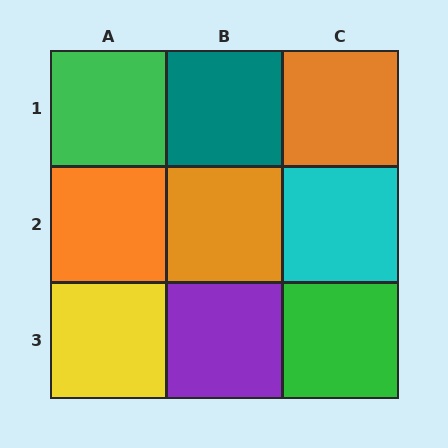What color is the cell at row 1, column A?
Green.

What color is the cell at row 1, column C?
Orange.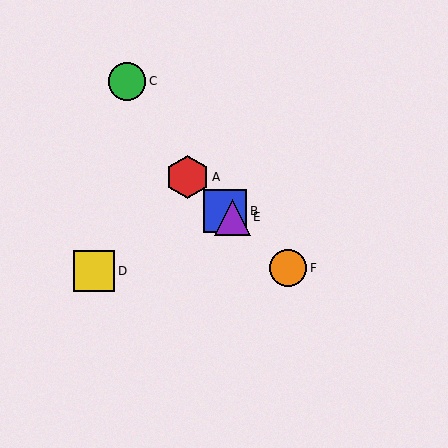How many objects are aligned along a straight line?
4 objects (A, B, E, F) are aligned along a straight line.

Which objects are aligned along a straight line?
Objects A, B, E, F are aligned along a straight line.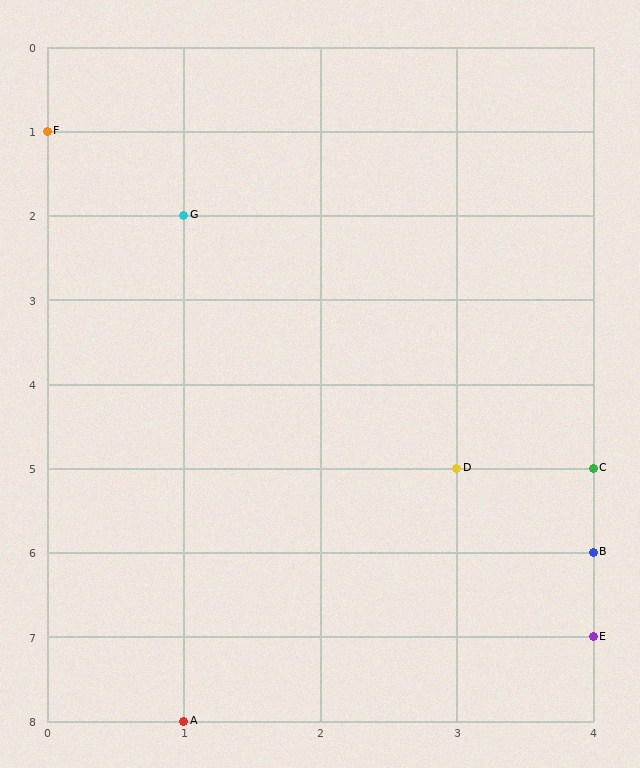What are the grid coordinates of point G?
Point G is at grid coordinates (1, 2).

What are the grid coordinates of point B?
Point B is at grid coordinates (4, 6).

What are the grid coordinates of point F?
Point F is at grid coordinates (0, 1).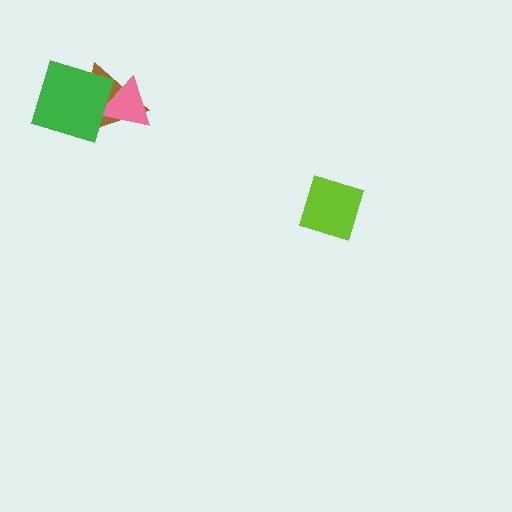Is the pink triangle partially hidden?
Yes, it is partially covered by another shape.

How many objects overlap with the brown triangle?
2 objects overlap with the brown triangle.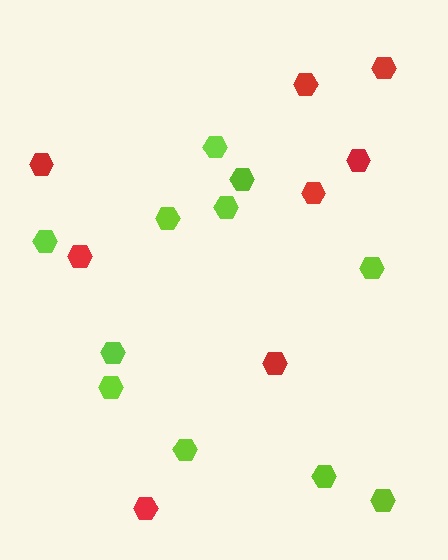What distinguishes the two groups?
There are 2 groups: one group of red hexagons (8) and one group of lime hexagons (11).